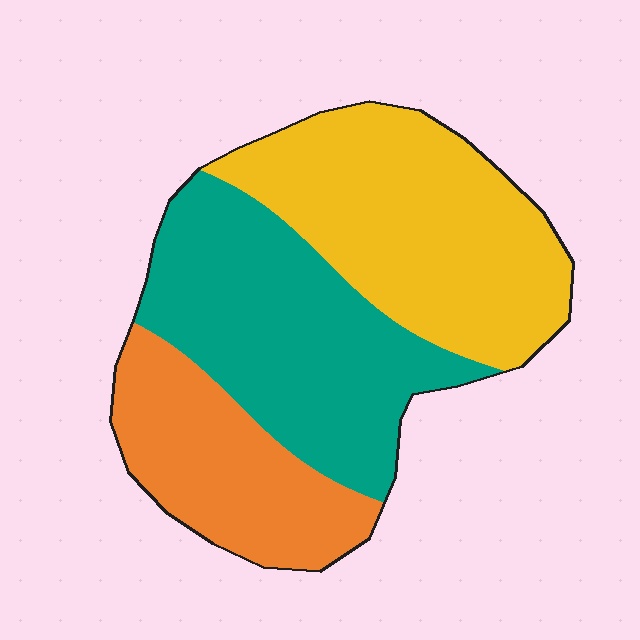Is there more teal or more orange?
Teal.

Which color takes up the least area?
Orange, at roughly 25%.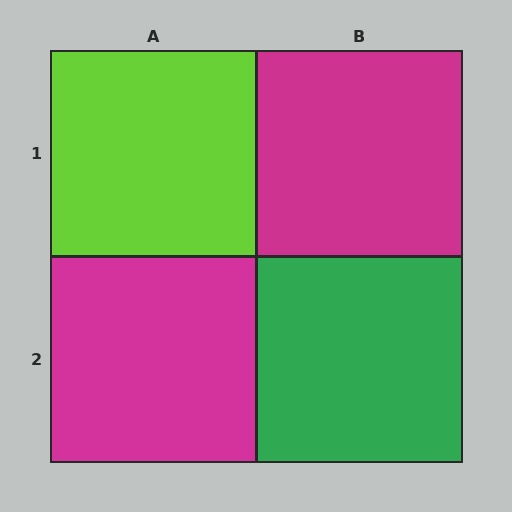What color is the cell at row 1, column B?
Magenta.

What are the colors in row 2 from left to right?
Magenta, green.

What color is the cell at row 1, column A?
Lime.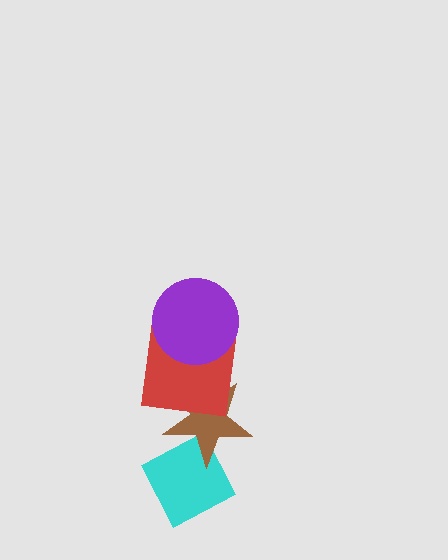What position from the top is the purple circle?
The purple circle is 1st from the top.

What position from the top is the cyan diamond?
The cyan diamond is 4th from the top.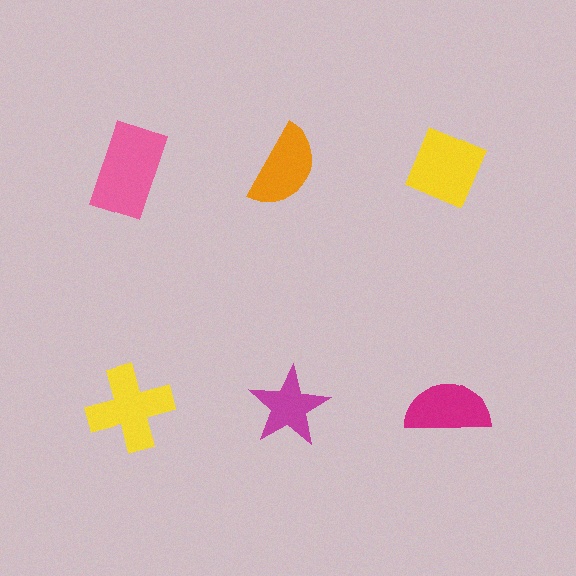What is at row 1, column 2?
An orange semicircle.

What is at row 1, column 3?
A yellow diamond.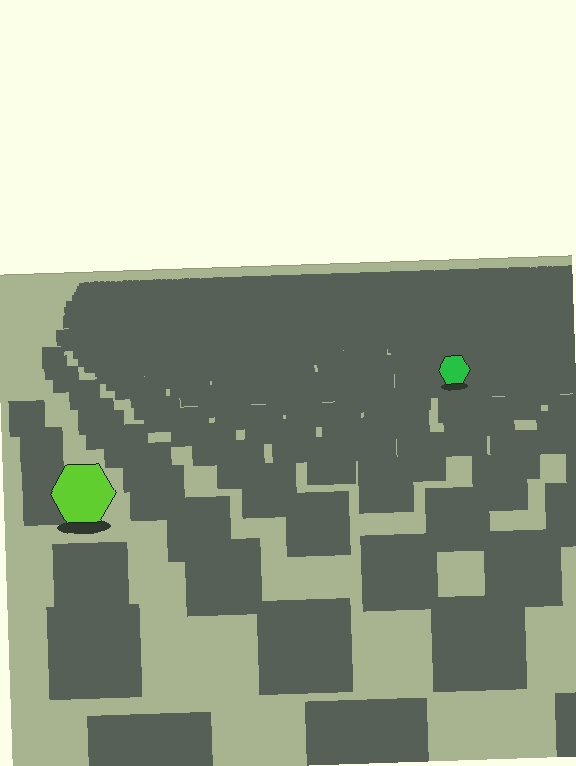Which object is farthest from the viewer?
The green hexagon is farthest from the viewer. It appears smaller and the ground texture around it is denser.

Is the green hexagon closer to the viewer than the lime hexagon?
No. The lime hexagon is closer — you can tell from the texture gradient: the ground texture is coarser near it.